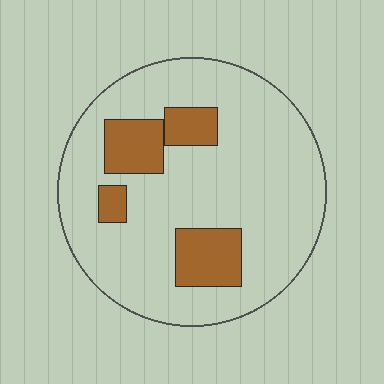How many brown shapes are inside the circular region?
4.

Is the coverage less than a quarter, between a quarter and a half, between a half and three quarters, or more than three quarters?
Less than a quarter.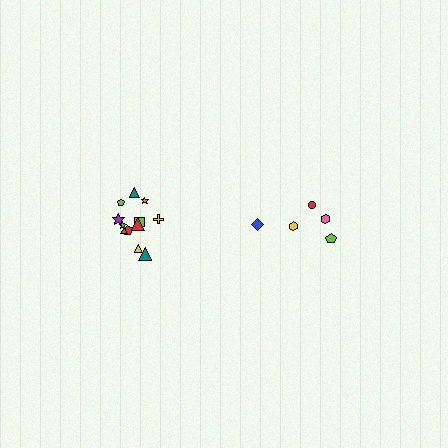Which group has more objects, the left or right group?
The left group.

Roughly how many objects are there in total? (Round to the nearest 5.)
Roughly 15 objects in total.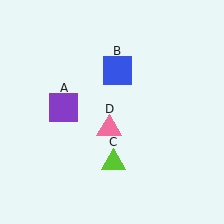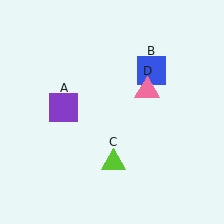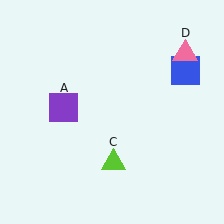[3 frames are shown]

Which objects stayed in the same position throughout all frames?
Purple square (object A) and lime triangle (object C) remained stationary.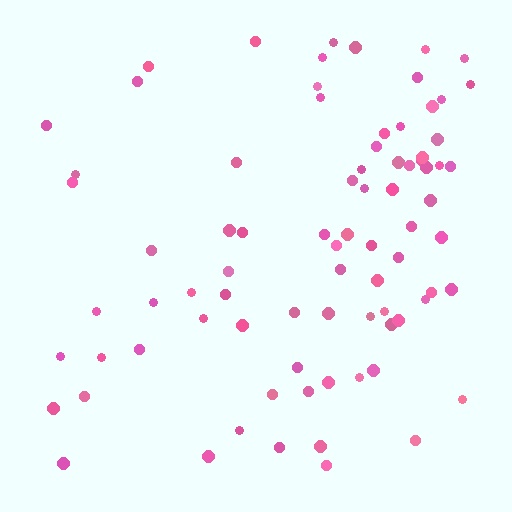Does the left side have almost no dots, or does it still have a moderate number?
Still a moderate number, just noticeably fewer than the right.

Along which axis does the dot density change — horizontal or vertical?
Horizontal.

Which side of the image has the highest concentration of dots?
The right.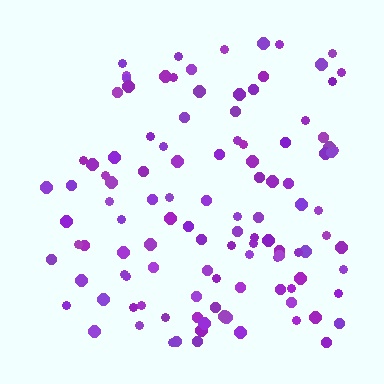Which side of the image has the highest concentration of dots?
The right.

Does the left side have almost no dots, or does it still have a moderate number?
Still a moderate number, just noticeably fewer than the right.